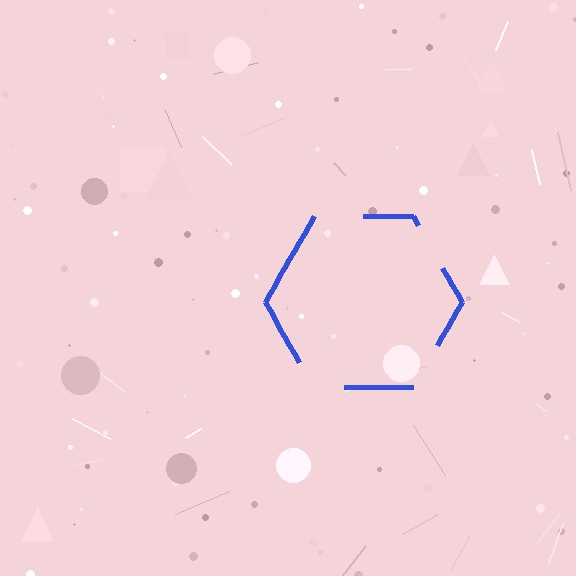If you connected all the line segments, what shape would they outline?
They would outline a hexagon.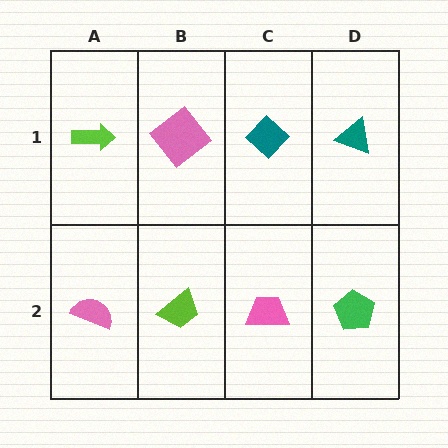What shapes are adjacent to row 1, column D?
A green pentagon (row 2, column D), a teal diamond (row 1, column C).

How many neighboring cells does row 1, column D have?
2.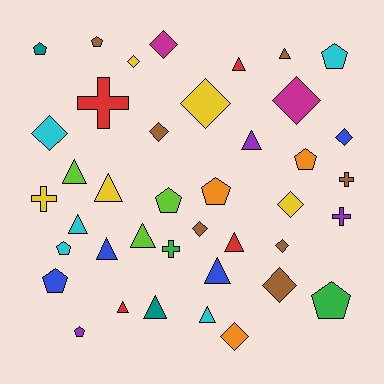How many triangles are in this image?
There are 13 triangles.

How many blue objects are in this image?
There are 4 blue objects.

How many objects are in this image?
There are 40 objects.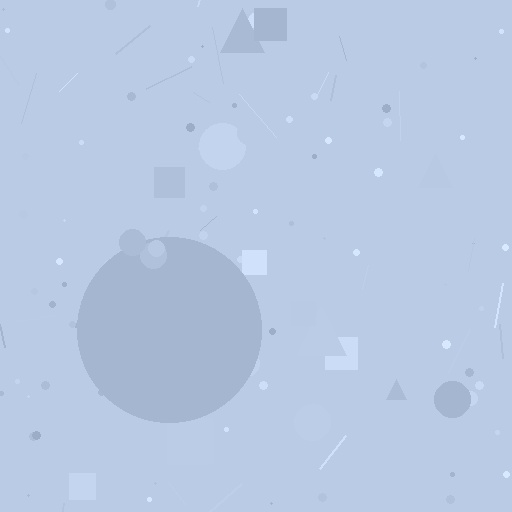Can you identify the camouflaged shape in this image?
The camouflaged shape is a circle.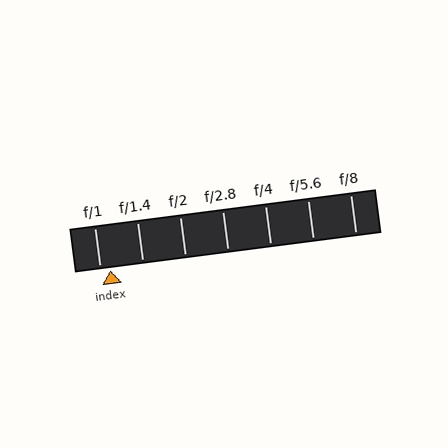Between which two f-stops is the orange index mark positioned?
The index mark is between f/1 and f/1.4.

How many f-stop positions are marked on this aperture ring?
There are 7 f-stop positions marked.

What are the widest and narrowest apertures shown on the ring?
The widest aperture shown is f/1 and the narrowest is f/8.